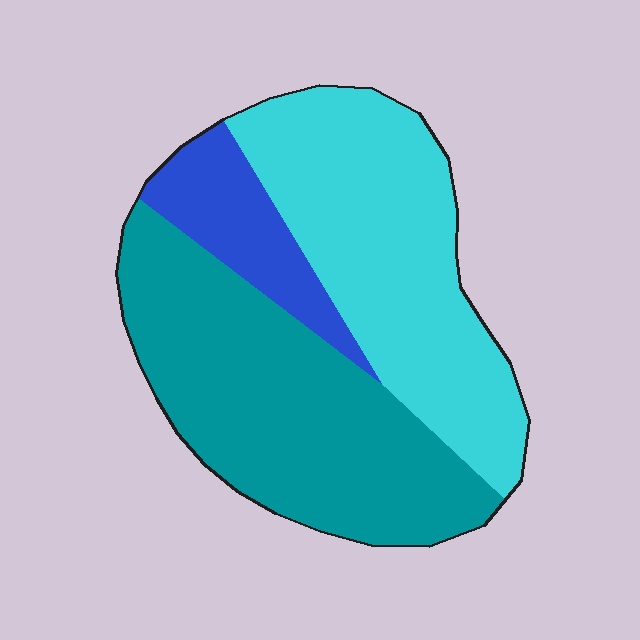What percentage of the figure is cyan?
Cyan covers about 40% of the figure.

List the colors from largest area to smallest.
From largest to smallest: teal, cyan, blue.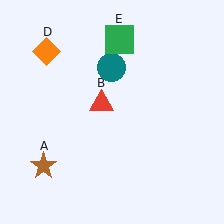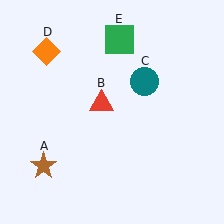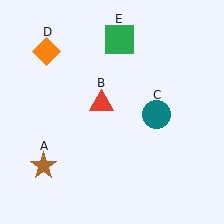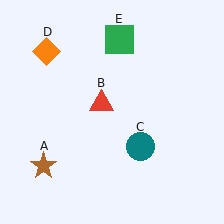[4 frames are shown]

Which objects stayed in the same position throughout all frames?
Brown star (object A) and red triangle (object B) and orange diamond (object D) and green square (object E) remained stationary.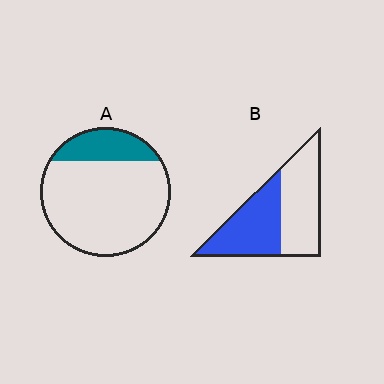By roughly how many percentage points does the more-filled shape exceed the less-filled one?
By roughly 30 percentage points (B over A).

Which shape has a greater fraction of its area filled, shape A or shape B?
Shape B.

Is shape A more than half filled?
No.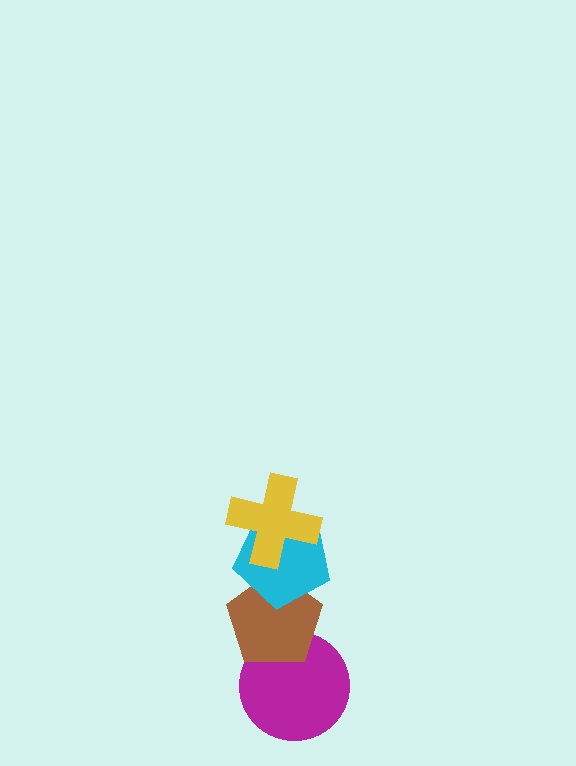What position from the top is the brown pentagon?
The brown pentagon is 3rd from the top.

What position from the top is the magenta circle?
The magenta circle is 4th from the top.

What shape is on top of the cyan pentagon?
The yellow cross is on top of the cyan pentagon.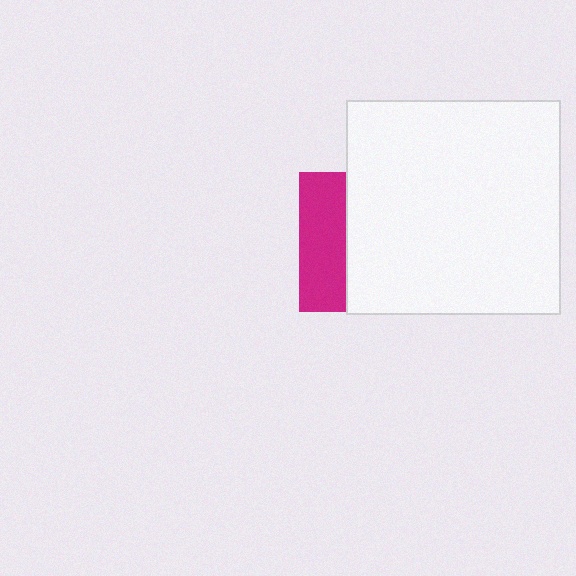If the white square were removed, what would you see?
You would see the complete magenta square.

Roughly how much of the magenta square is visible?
A small part of it is visible (roughly 33%).